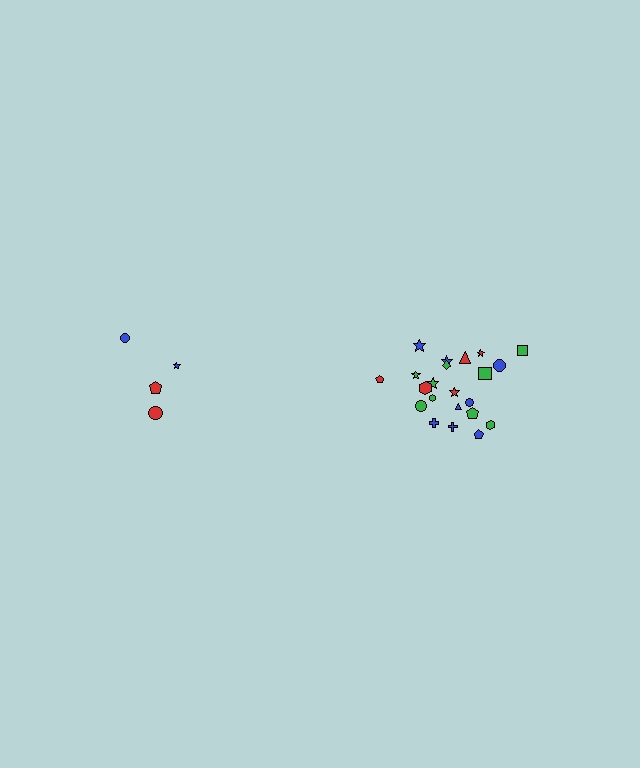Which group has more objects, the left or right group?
The right group.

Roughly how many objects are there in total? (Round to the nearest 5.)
Roughly 25 objects in total.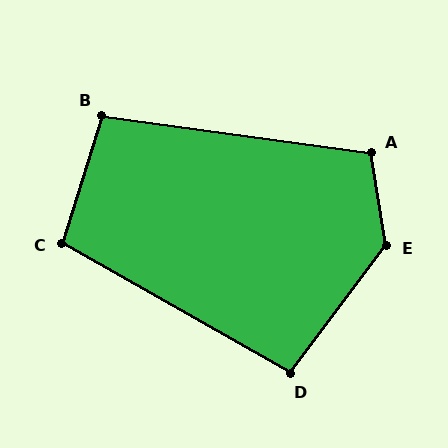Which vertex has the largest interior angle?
E, at approximately 134 degrees.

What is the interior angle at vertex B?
Approximately 100 degrees (obtuse).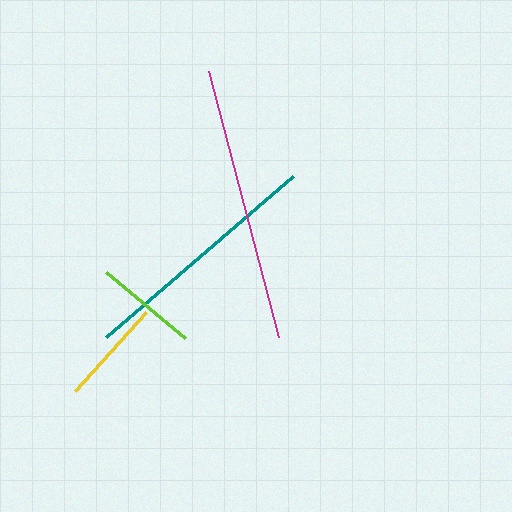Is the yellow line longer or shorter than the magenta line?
The magenta line is longer than the yellow line.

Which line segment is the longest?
The magenta line is the longest at approximately 274 pixels.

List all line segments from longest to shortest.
From longest to shortest: magenta, teal, yellow, lime.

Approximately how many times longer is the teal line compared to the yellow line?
The teal line is approximately 2.3 times the length of the yellow line.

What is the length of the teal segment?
The teal segment is approximately 247 pixels long.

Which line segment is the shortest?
The lime line is the shortest at approximately 103 pixels.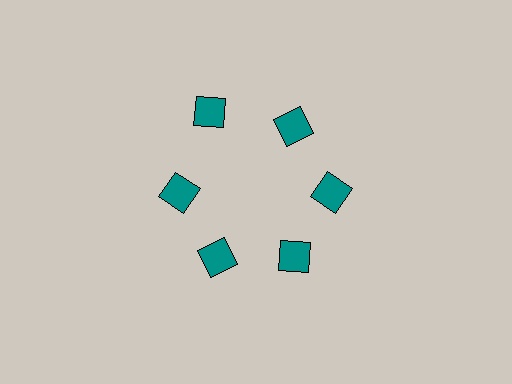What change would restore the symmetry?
The symmetry would be restored by moving it inward, back onto the ring so that all 6 squares sit at equal angles and equal distance from the center.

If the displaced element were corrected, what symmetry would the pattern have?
It would have 6-fold rotational symmetry — the pattern would map onto itself every 60 degrees.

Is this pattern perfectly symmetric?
No. The 6 teal squares are arranged in a ring, but one element near the 11 o'clock position is pushed outward from the center, breaking the 6-fold rotational symmetry.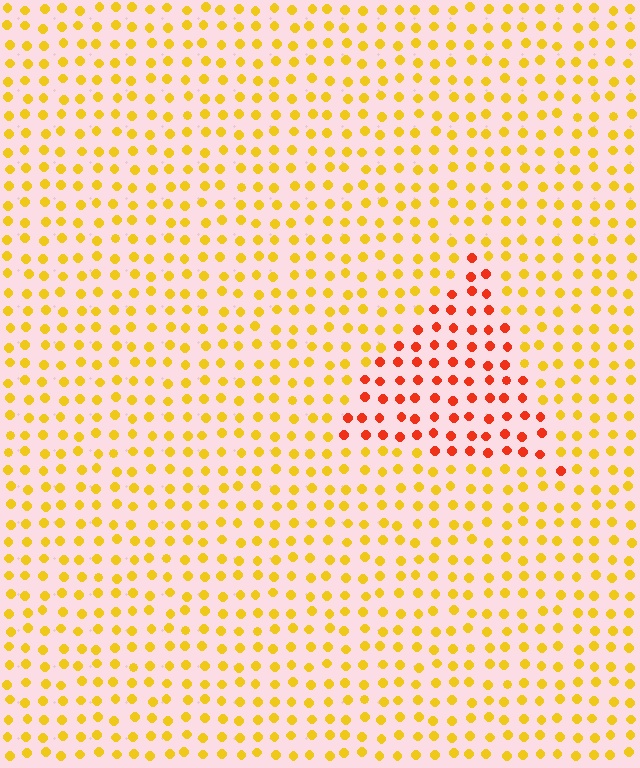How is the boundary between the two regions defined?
The boundary is defined purely by a slight shift in hue (about 43 degrees). Spacing, size, and orientation are identical on both sides.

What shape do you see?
I see a triangle.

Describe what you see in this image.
The image is filled with small yellow elements in a uniform arrangement. A triangle-shaped region is visible where the elements are tinted to a slightly different hue, forming a subtle color boundary.